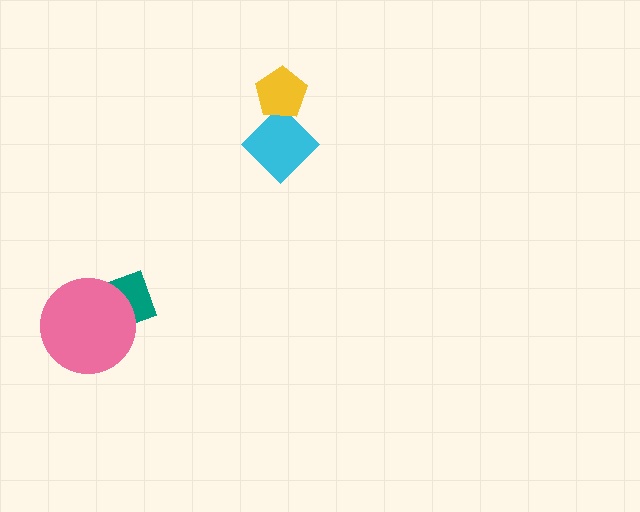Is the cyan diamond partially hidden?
Yes, it is partially covered by another shape.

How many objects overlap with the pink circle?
1 object overlaps with the pink circle.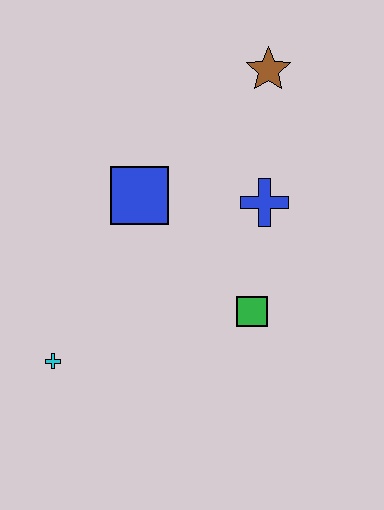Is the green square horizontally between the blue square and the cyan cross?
No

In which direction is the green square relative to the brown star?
The green square is below the brown star.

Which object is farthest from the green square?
The brown star is farthest from the green square.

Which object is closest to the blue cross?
The green square is closest to the blue cross.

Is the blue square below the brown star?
Yes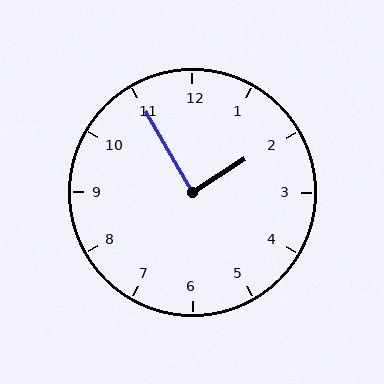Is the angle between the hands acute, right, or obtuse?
It is right.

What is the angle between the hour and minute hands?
Approximately 88 degrees.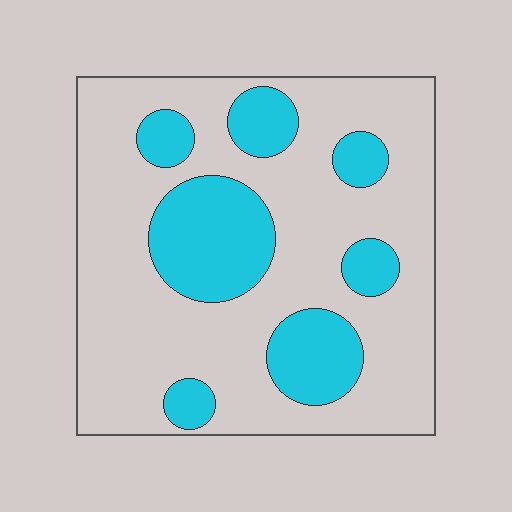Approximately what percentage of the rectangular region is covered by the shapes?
Approximately 25%.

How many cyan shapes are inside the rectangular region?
7.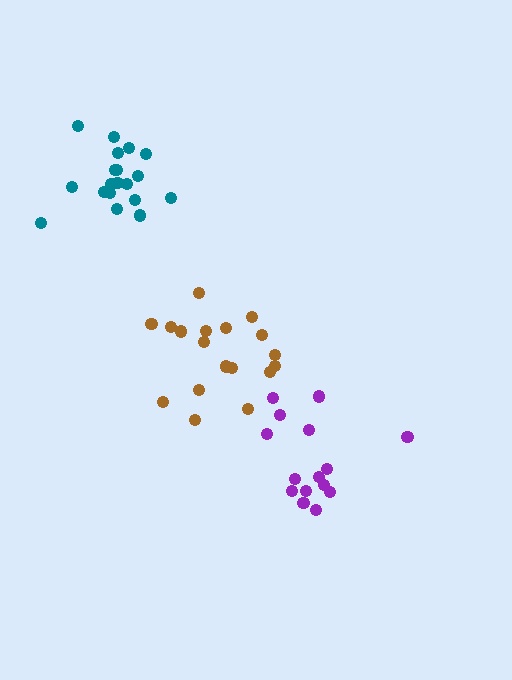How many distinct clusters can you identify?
There are 3 distinct clusters.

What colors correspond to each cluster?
The clusters are colored: teal, brown, purple.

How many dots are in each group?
Group 1: 19 dots, Group 2: 18 dots, Group 3: 15 dots (52 total).